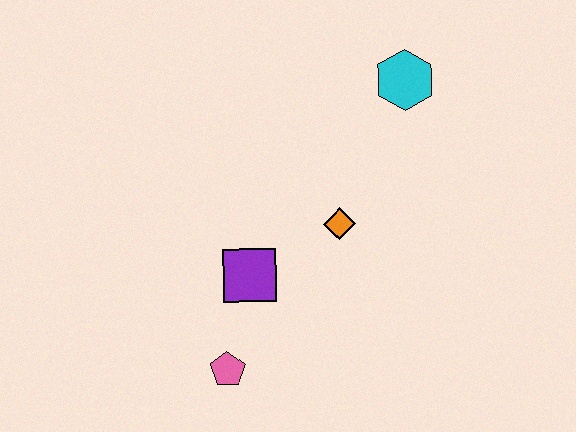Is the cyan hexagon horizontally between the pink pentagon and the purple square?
No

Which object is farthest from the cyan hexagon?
The pink pentagon is farthest from the cyan hexagon.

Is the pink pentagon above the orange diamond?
No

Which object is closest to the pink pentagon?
The purple square is closest to the pink pentagon.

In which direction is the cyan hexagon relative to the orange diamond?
The cyan hexagon is above the orange diamond.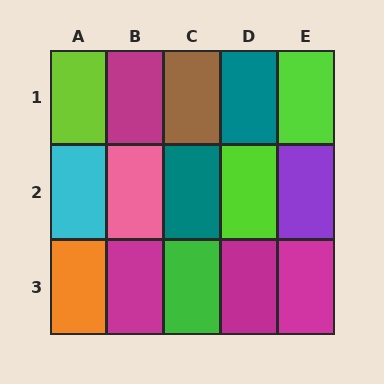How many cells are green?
1 cell is green.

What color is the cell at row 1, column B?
Magenta.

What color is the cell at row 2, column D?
Lime.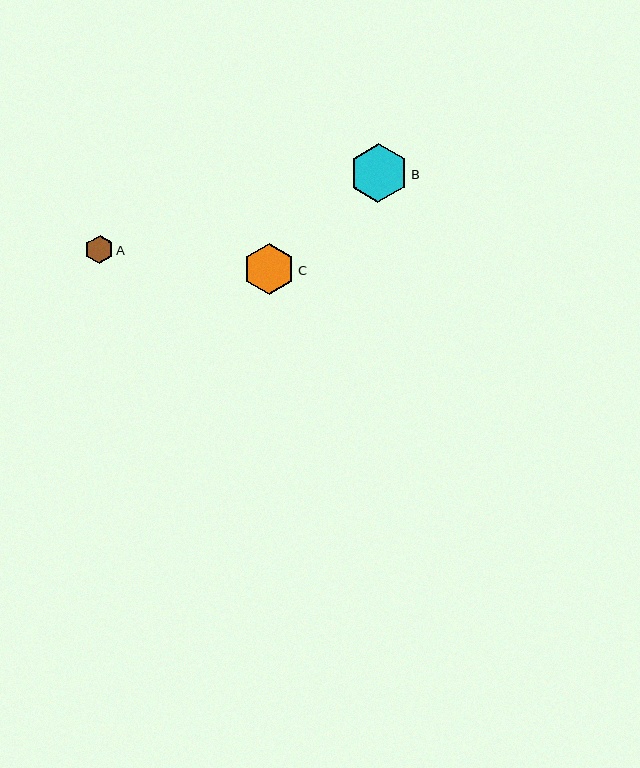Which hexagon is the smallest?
Hexagon A is the smallest with a size of approximately 28 pixels.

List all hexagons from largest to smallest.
From largest to smallest: B, C, A.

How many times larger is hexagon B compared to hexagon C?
Hexagon B is approximately 1.1 times the size of hexagon C.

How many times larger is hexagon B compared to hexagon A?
Hexagon B is approximately 2.1 times the size of hexagon A.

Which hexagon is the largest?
Hexagon B is the largest with a size of approximately 58 pixels.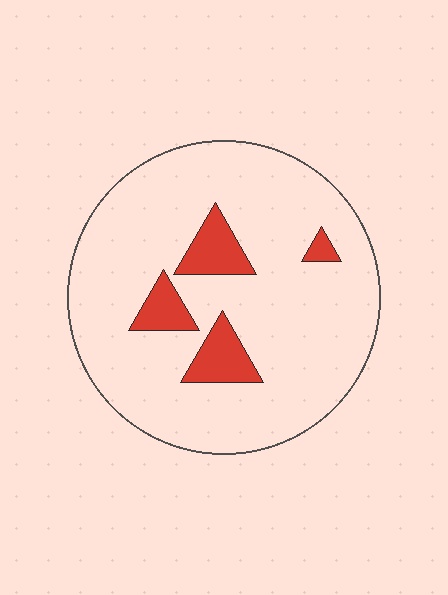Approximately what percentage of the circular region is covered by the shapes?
Approximately 10%.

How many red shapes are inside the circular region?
4.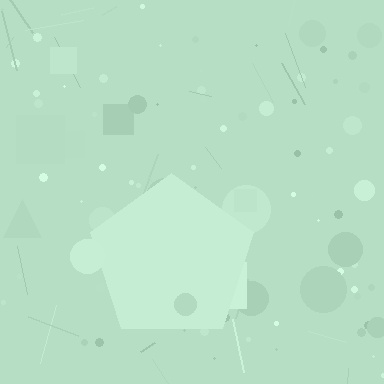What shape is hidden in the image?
A pentagon is hidden in the image.